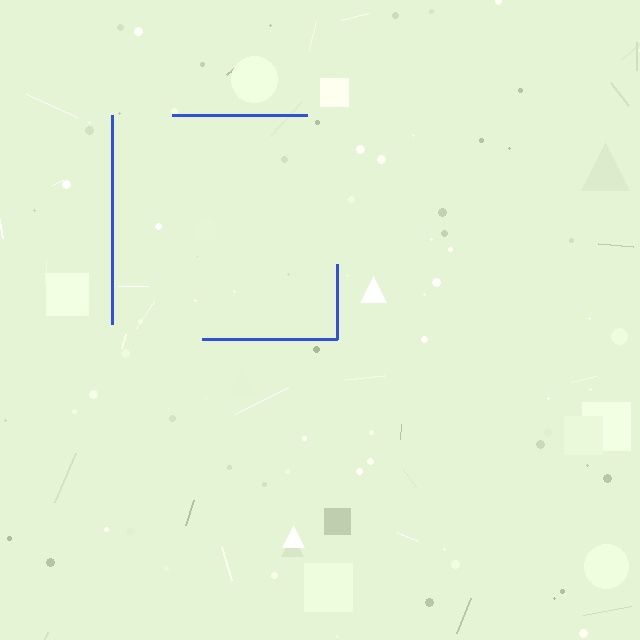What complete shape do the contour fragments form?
The contour fragments form a square.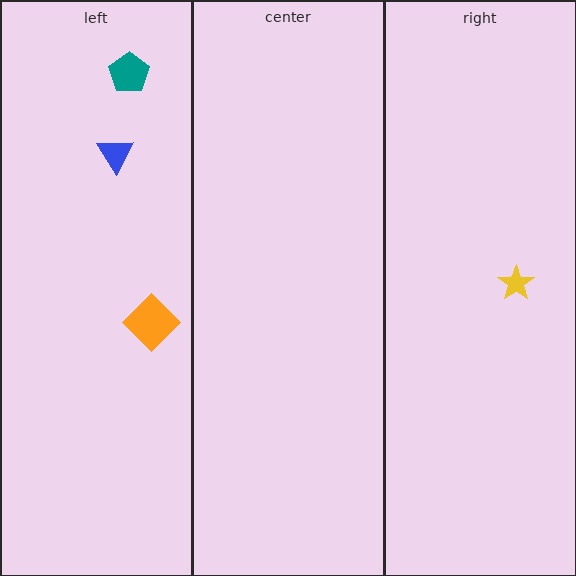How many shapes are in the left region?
3.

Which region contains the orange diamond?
The left region.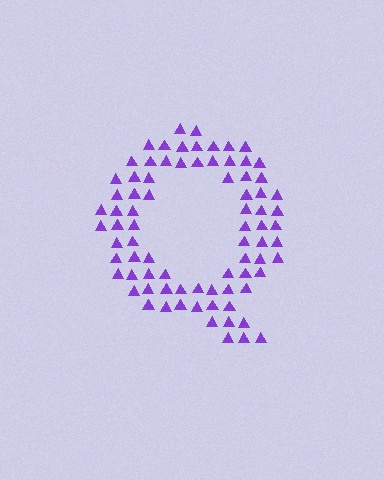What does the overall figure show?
The overall figure shows the letter Q.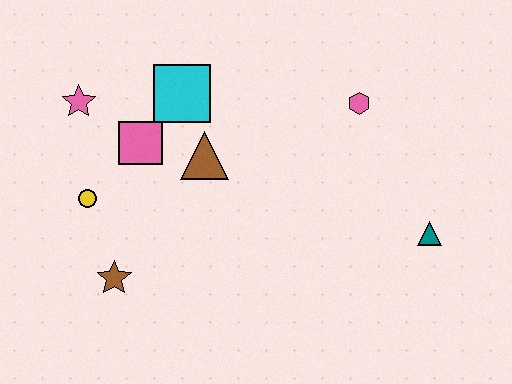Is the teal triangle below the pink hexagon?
Yes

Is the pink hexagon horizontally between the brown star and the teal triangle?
Yes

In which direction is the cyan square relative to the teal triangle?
The cyan square is to the left of the teal triangle.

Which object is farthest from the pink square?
The teal triangle is farthest from the pink square.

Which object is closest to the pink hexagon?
The teal triangle is closest to the pink hexagon.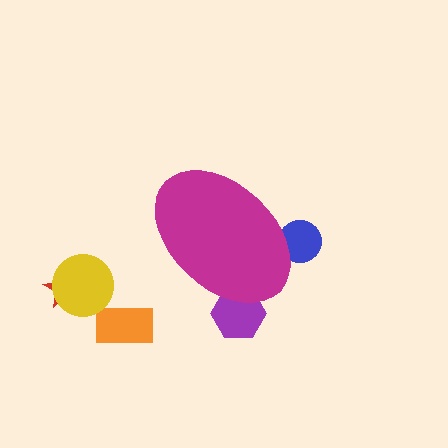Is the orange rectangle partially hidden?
No, the orange rectangle is fully visible.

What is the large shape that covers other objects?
A magenta ellipse.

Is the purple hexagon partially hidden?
Yes, the purple hexagon is partially hidden behind the magenta ellipse.